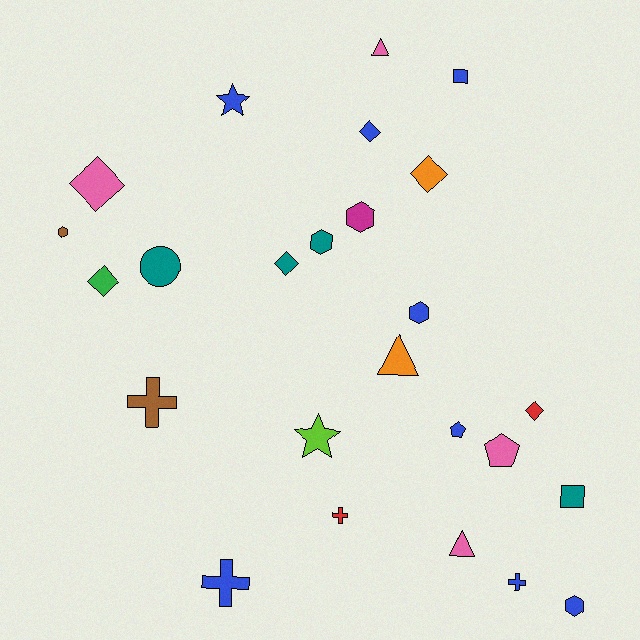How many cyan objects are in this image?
There are no cyan objects.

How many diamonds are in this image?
There are 6 diamonds.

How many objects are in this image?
There are 25 objects.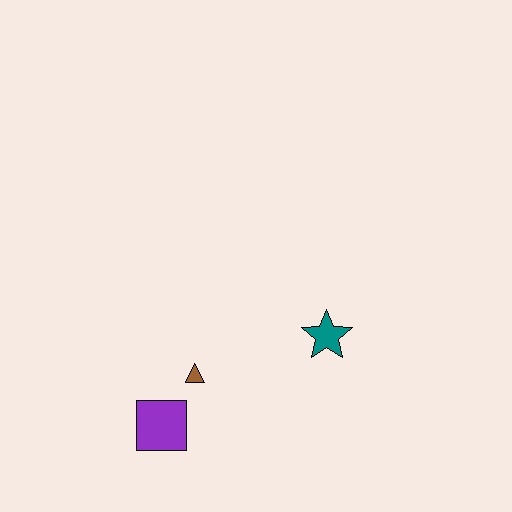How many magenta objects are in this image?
There are no magenta objects.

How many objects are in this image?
There are 3 objects.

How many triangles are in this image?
There is 1 triangle.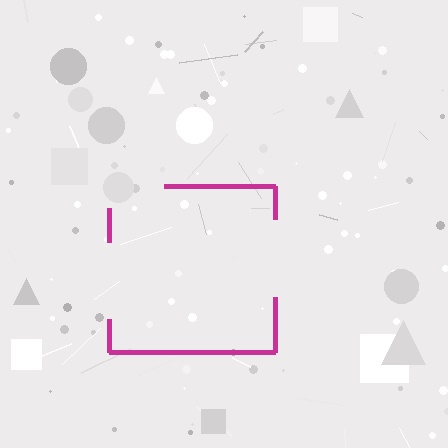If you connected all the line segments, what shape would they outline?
They would outline a square.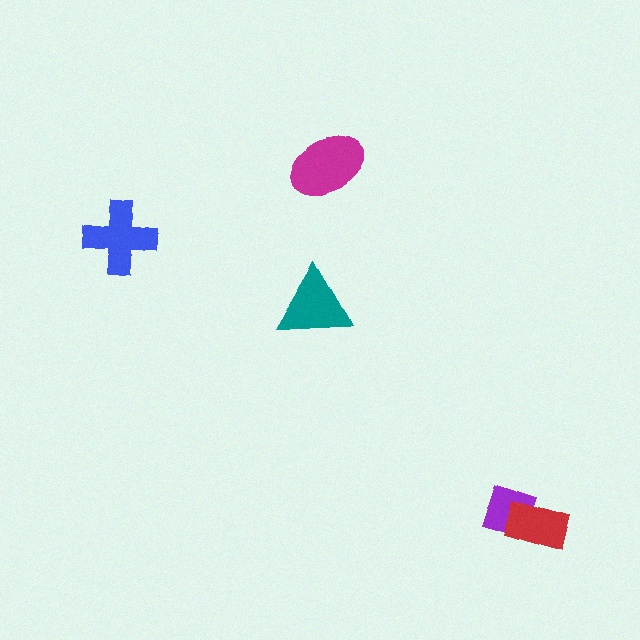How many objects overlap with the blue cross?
0 objects overlap with the blue cross.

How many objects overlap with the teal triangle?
0 objects overlap with the teal triangle.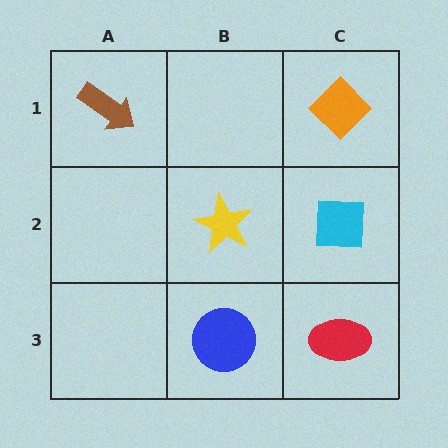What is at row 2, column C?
A cyan square.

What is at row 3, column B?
A blue circle.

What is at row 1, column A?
A brown arrow.